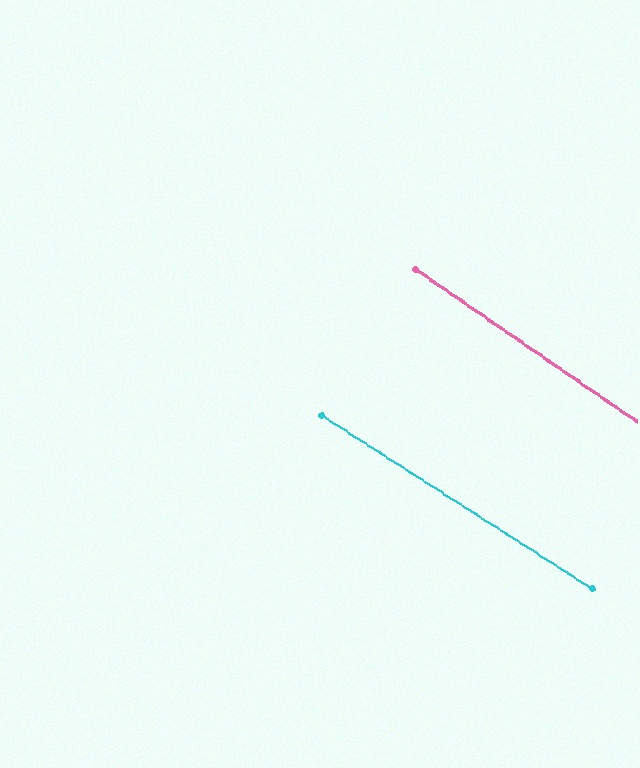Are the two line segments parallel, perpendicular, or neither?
Parallel — their directions differ by only 1.9°.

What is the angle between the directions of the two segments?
Approximately 2 degrees.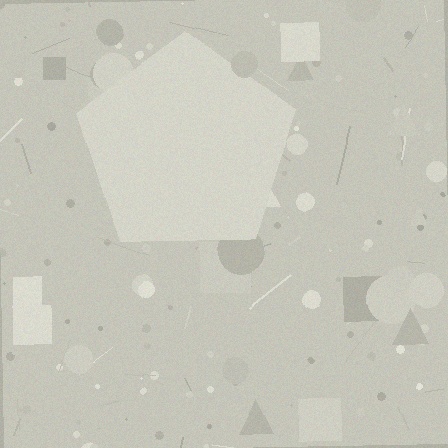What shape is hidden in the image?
A pentagon is hidden in the image.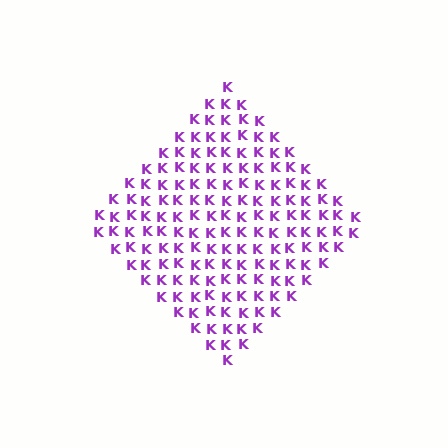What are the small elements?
The small elements are letter K's.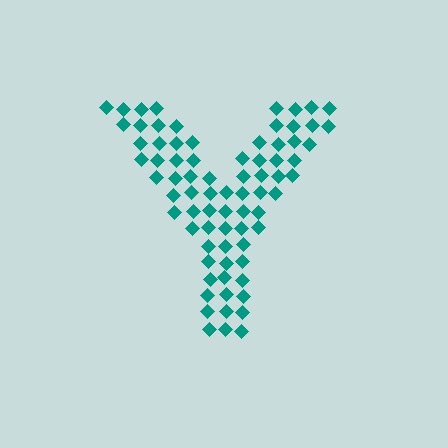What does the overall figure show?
The overall figure shows the letter Y.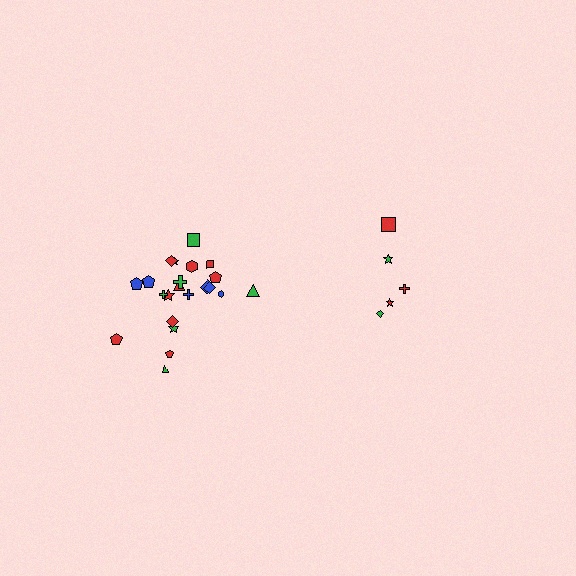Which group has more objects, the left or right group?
The left group.